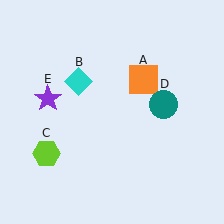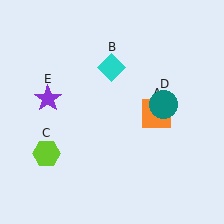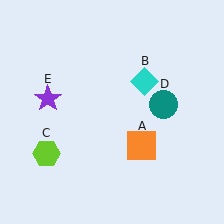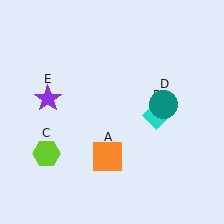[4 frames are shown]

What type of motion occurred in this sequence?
The orange square (object A), cyan diamond (object B) rotated clockwise around the center of the scene.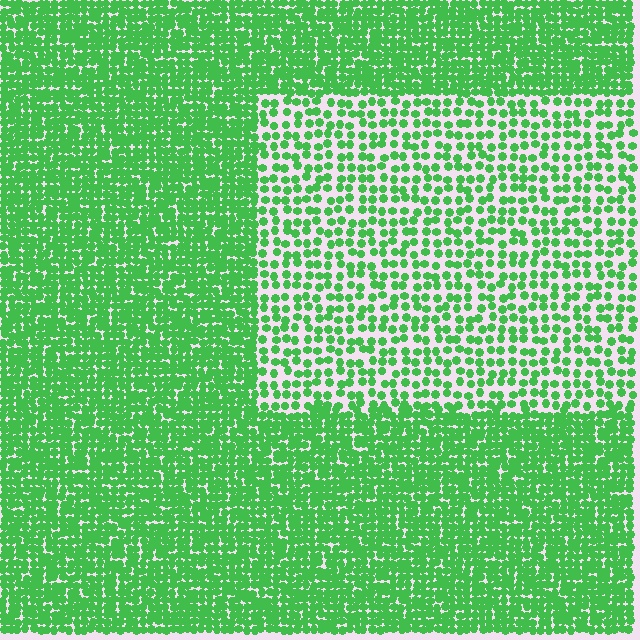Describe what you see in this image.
The image contains small green elements arranged at two different densities. A rectangle-shaped region is visible where the elements are less densely packed than the surrounding area.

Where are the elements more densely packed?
The elements are more densely packed outside the rectangle boundary.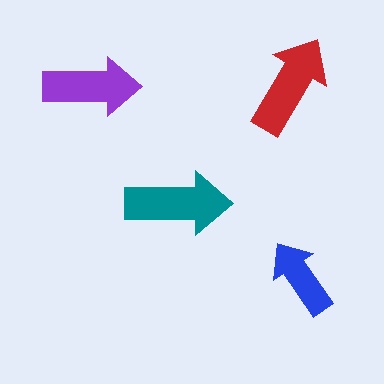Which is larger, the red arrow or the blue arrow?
The red one.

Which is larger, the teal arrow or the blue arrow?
The teal one.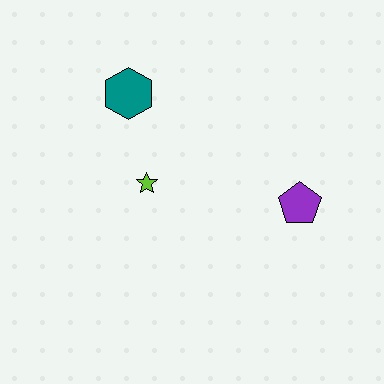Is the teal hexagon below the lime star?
No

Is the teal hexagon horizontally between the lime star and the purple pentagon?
No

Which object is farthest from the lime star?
The purple pentagon is farthest from the lime star.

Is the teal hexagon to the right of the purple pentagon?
No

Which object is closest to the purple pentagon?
The lime star is closest to the purple pentagon.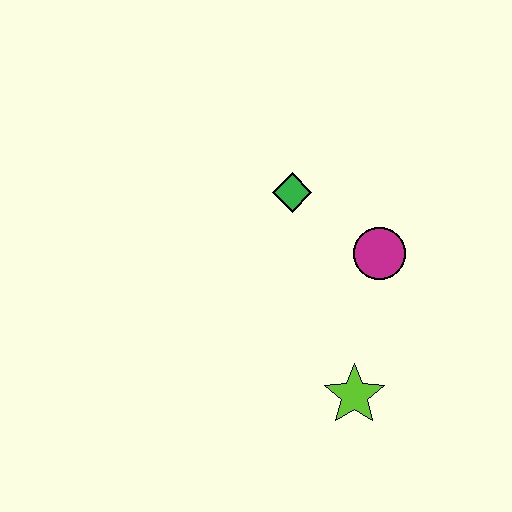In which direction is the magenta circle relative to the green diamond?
The magenta circle is to the right of the green diamond.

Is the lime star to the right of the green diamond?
Yes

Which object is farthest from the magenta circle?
The lime star is farthest from the magenta circle.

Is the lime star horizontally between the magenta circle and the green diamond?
Yes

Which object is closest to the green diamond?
The magenta circle is closest to the green diamond.